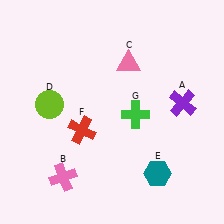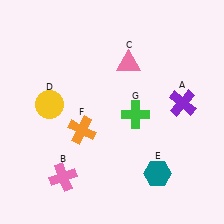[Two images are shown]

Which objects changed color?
D changed from lime to yellow. F changed from red to orange.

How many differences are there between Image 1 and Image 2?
There are 2 differences between the two images.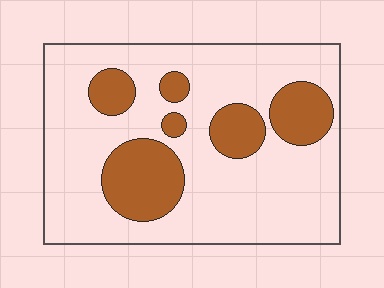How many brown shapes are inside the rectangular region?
6.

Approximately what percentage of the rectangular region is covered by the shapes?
Approximately 25%.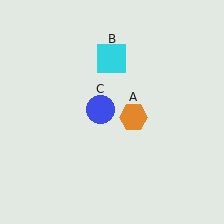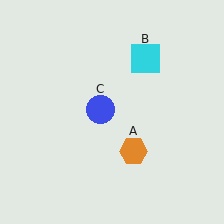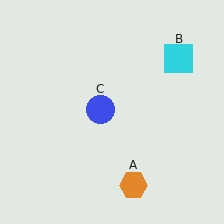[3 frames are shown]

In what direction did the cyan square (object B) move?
The cyan square (object B) moved right.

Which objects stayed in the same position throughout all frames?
Blue circle (object C) remained stationary.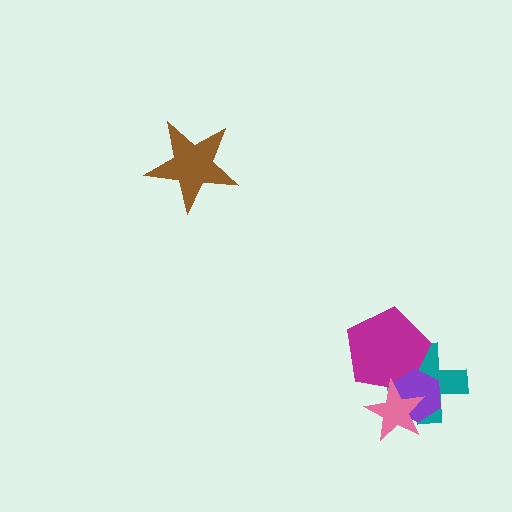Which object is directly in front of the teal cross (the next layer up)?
The magenta pentagon is directly in front of the teal cross.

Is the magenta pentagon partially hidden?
Yes, it is partially covered by another shape.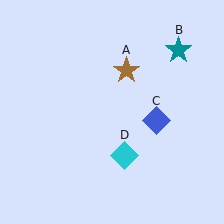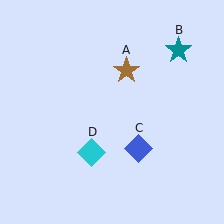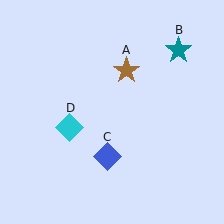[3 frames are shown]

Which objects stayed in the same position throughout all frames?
Brown star (object A) and teal star (object B) remained stationary.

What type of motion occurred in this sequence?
The blue diamond (object C), cyan diamond (object D) rotated clockwise around the center of the scene.